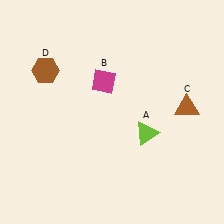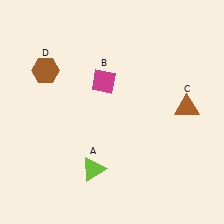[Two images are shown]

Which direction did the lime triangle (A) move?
The lime triangle (A) moved left.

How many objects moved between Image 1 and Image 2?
1 object moved between the two images.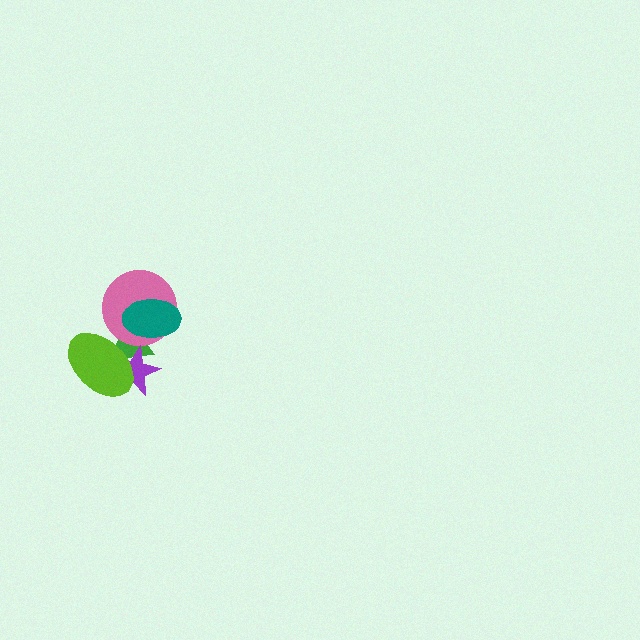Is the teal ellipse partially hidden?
No, no other shape covers it.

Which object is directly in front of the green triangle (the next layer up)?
The pink circle is directly in front of the green triangle.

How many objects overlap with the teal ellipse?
2 objects overlap with the teal ellipse.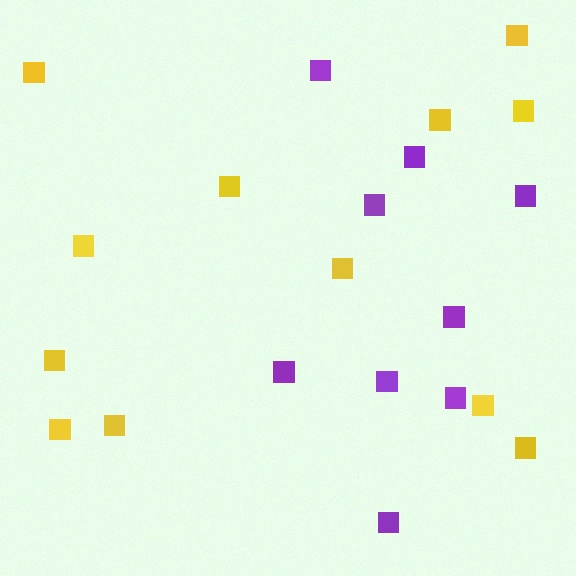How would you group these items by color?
There are 2 groups: one group of purple squares (9) and one group of yellow squares (12).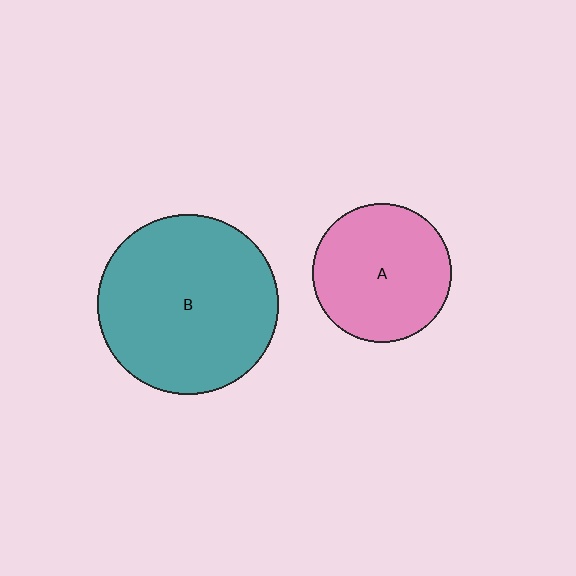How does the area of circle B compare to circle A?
Approximately 1.7 times.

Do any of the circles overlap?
No, none of the circles overlap.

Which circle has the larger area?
Circle B (teal).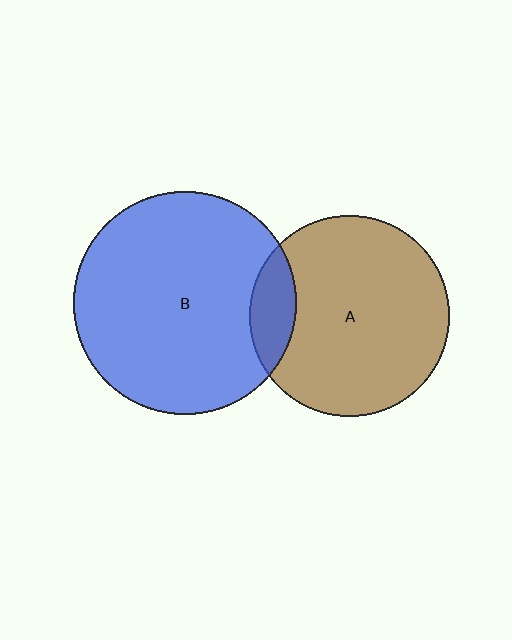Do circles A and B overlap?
Yes.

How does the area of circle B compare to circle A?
Approximately 1.2 times.